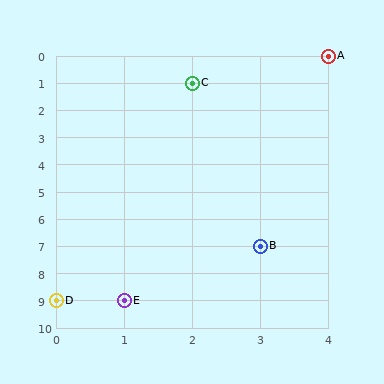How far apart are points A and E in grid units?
Points A and E are 3 columns and 9 rows apart (about 9.5 grid units diagonally).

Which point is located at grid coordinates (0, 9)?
Point D is at (0, 9).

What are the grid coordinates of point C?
Point C is at grid coordinates (2, 1).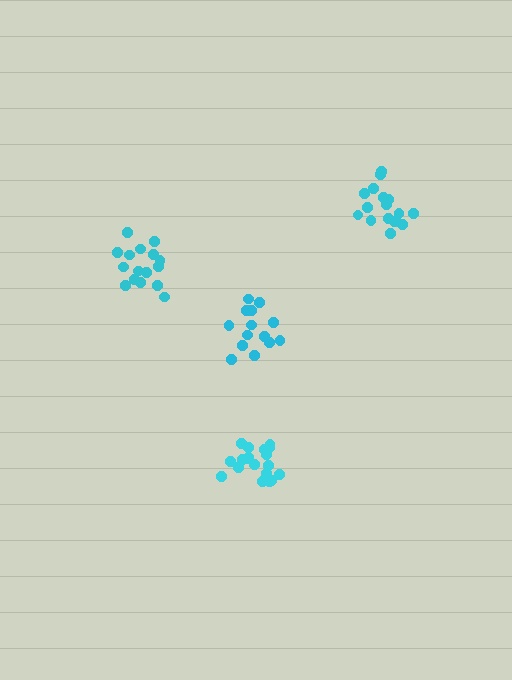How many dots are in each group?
Group 1: 15 dots, Group 2: 16 dots, Group 3: 16 dots, Group 4: 20 dots (67 total).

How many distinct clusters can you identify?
There are 4 distinct clusters.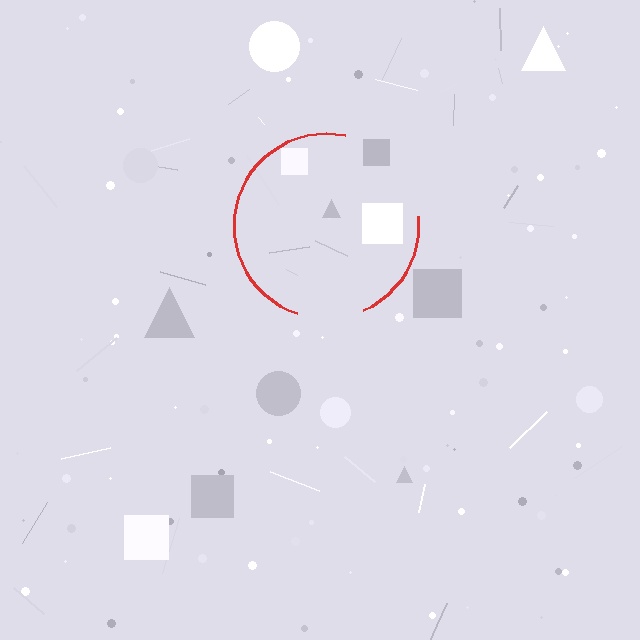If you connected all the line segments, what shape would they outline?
They would outline a circle.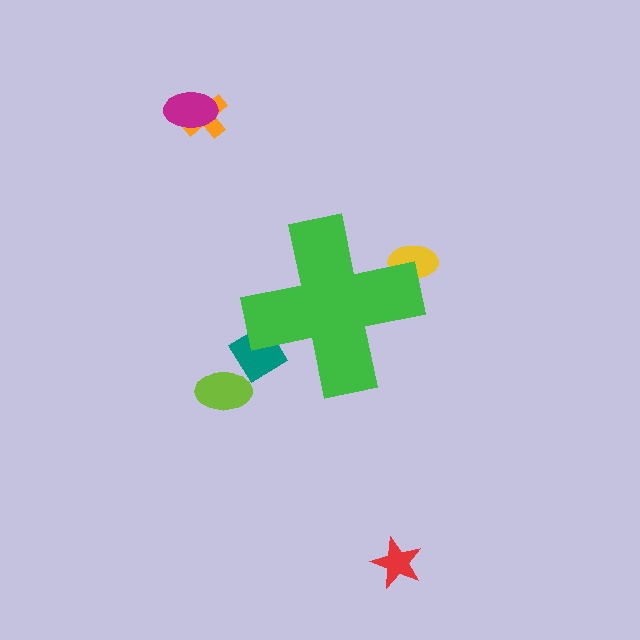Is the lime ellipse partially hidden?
No, the lime ellipse is fully visible.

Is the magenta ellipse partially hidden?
No, the magenta ellipse is fully visible.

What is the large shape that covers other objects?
A green cross.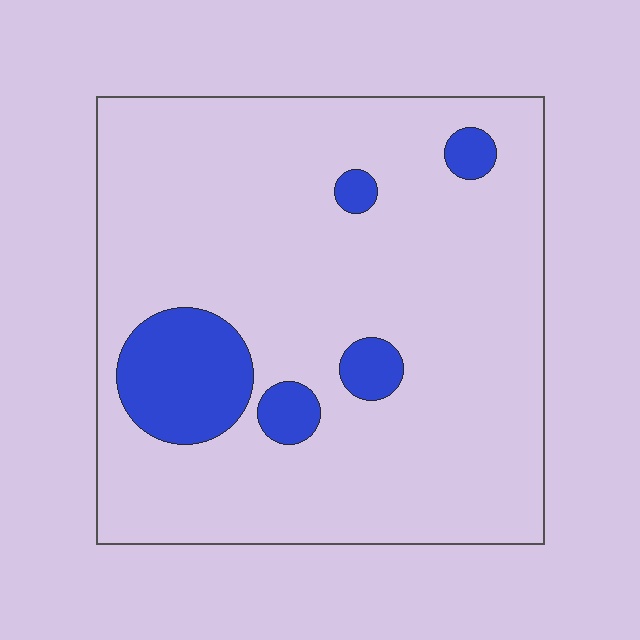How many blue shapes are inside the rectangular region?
5.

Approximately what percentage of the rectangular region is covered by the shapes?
Approximately 10%.